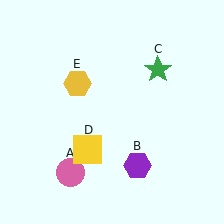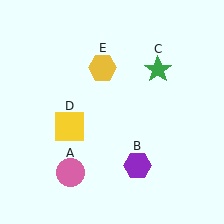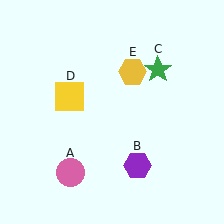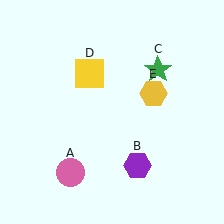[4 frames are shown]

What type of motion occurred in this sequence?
The yellow square (object D), yellow hexagon (object E) rotated clockwise around the center of the scene.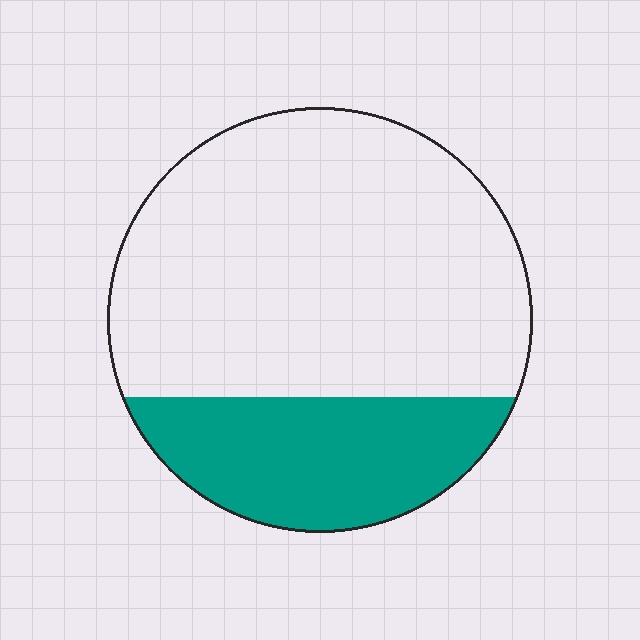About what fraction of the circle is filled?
About one quarter (1/4).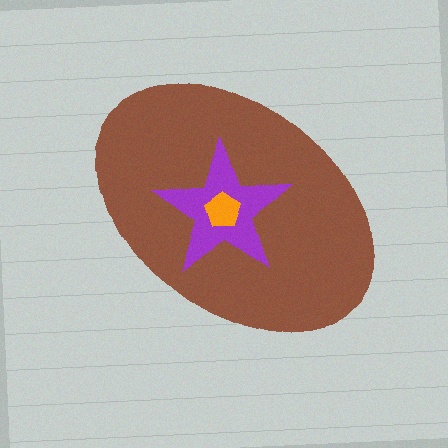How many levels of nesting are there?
3.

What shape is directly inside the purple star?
The orange pentagon.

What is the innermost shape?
The orange pentagon.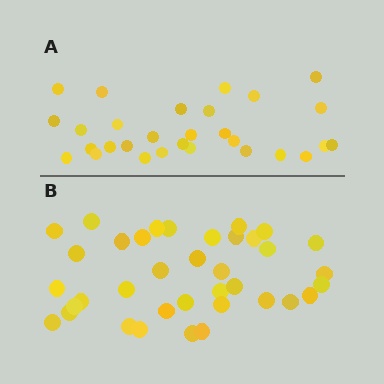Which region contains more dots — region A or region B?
Region B (the bottom region) has more dots.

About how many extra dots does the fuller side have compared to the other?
Region B has roughly 8 or so more dots than region A.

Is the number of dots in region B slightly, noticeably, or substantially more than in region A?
Region B has noticeably more, but not dramatically so. The ratio is roughly 1.3 to 1.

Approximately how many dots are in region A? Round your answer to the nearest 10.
About 30 dots. (The exact count is 29, which rounds to 30.)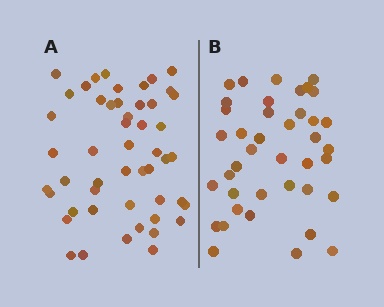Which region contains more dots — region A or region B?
Region A (the left region) has more dots.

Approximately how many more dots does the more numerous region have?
Region A has roughly 10 or so more dots than region B.